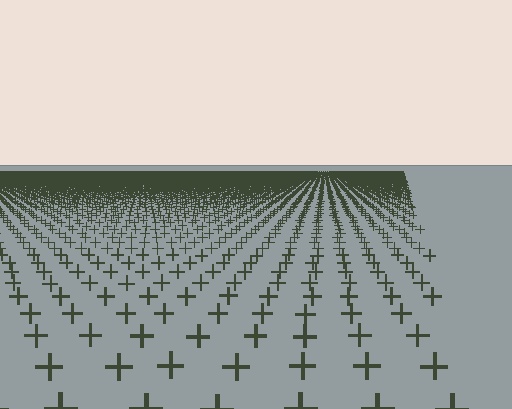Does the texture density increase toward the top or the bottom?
Density increases toward the top.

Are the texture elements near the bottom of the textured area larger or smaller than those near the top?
Larger. Near the bottom, elements are closer to the viewer and appear at a bigger on-screen size.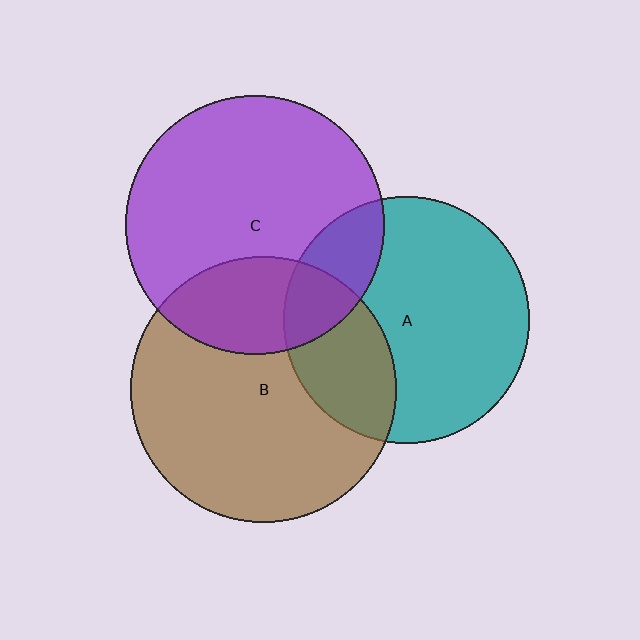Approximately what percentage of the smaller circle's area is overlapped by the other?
Approximately 25%.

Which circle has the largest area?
Circle B (brown).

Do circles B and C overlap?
Yes.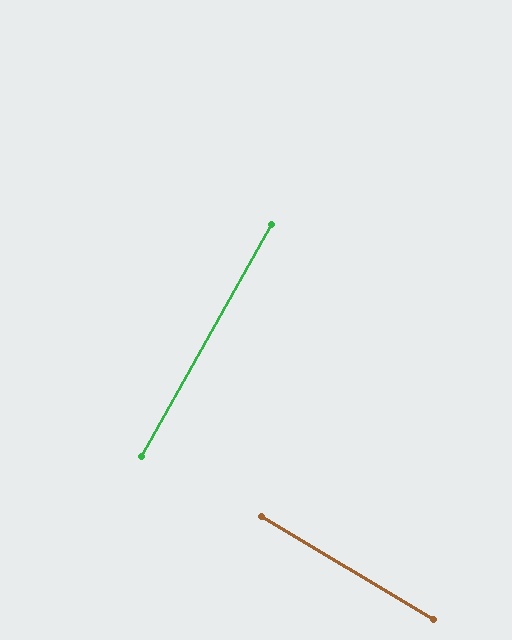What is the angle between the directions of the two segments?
Approximately 88 degrees.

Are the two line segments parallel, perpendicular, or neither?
Perpendicular — they meet at approximately 88°.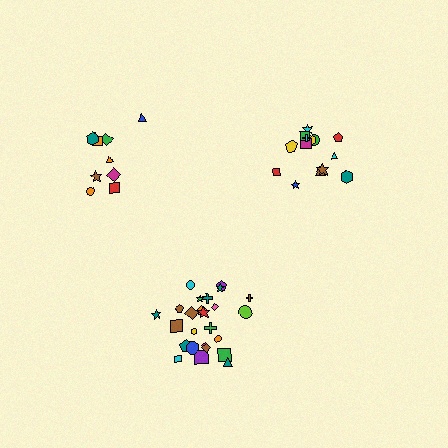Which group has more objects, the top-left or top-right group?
The top-right group.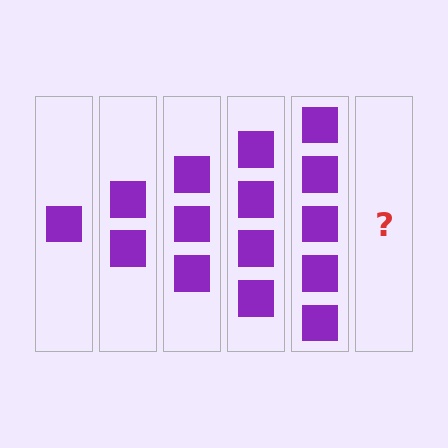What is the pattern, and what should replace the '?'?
The pattern is that each step adds one more square. The '?' should be 6 squares.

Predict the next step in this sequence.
The next step is 6 squares.